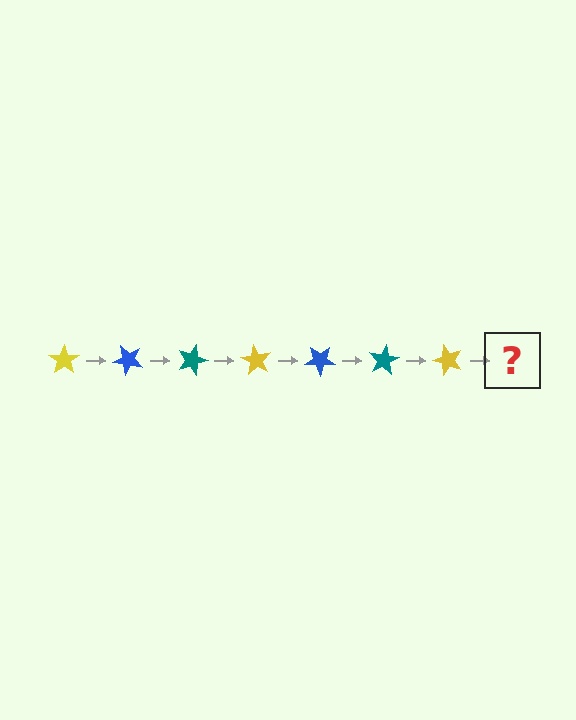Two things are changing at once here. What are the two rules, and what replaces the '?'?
The two rules are that it rotates 45 degrees each step and the color cycles through yellow, blue, and teal. The '?' should be a blue star, rotated 315 degrees from the start.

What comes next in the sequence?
The next element should be a blue star, rotated 315 degrees from the start.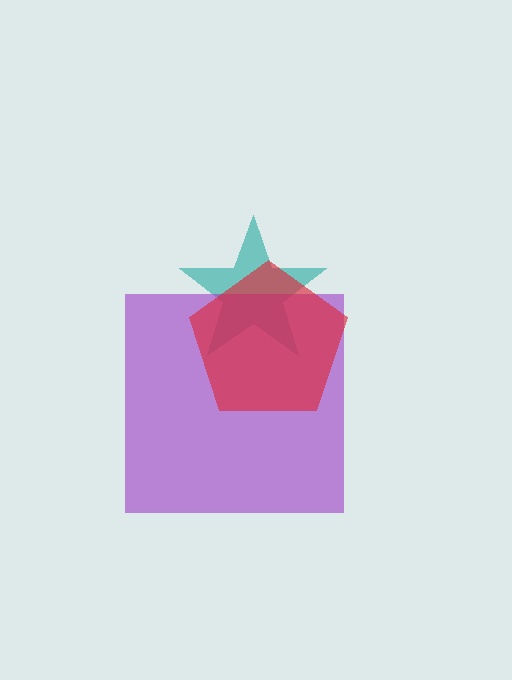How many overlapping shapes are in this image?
There are 3 overlapping shapes in the image.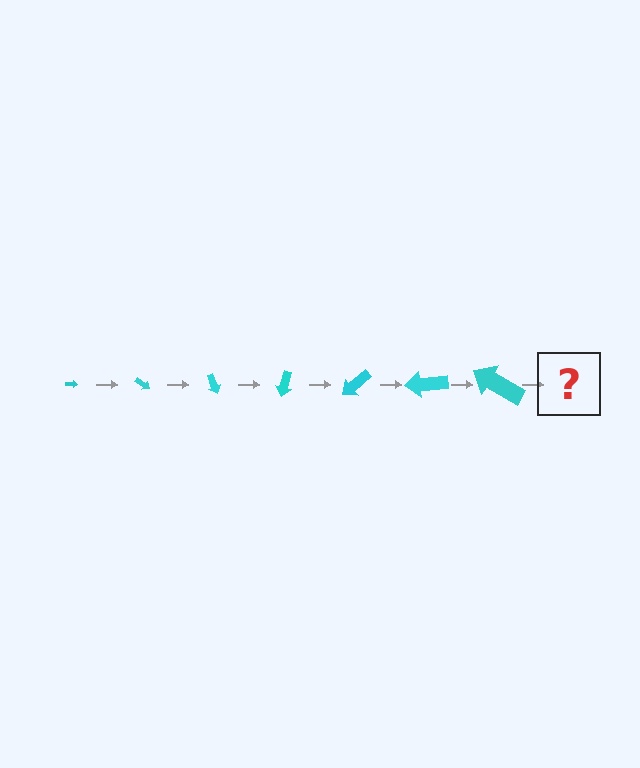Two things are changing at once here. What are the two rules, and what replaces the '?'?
The two rules are that the arrow grows larger each step and it rotates 35 degrees each step. The '?' should be an arrow, larger than the previous one and rotated 245 degrees from the start.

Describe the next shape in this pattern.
It should be an arrow, larger than the previous one and rotated 245 degrees from the start.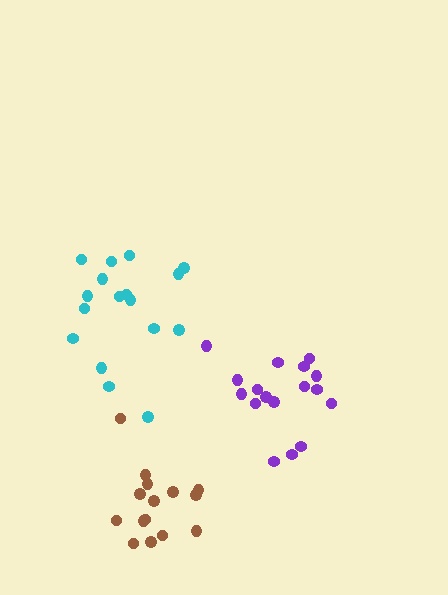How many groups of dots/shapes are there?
There are 3 groups.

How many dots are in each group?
Group 1: 15 dots, Group 2: 17 dots, Group 3: 17 dots (49 total).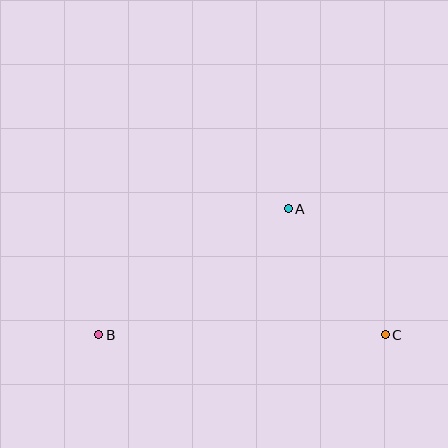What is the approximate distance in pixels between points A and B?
The distance between A and B is approximately 227 pixels.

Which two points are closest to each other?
Points A and C are closest to each other.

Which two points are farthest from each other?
Points B and C are farthest from each other.